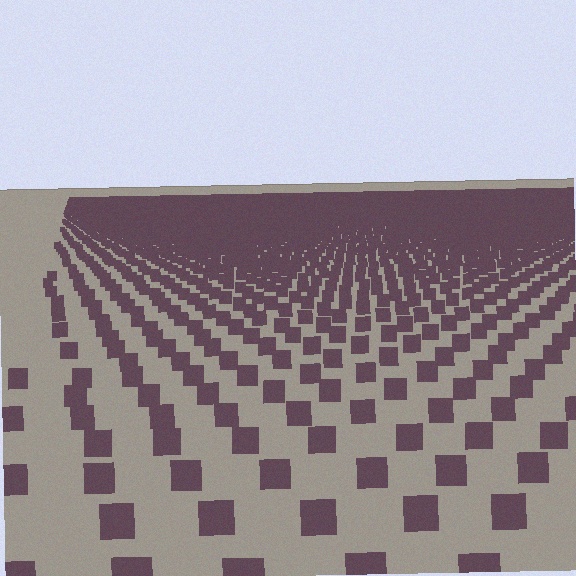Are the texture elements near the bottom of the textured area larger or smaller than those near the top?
Larger. Near the bottom, elements are closer to the viewer and appear at a bigger on-screen size.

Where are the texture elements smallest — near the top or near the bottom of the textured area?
Near the top.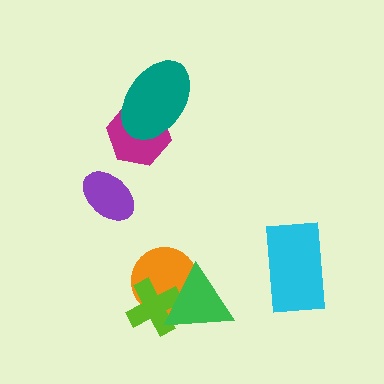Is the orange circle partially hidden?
Yes, it is partially covered by another shape.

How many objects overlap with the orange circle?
2 objects overlap with the orange circle.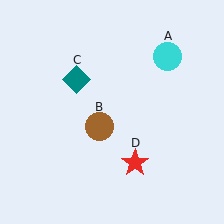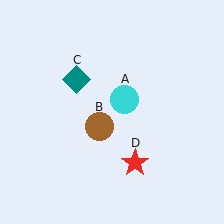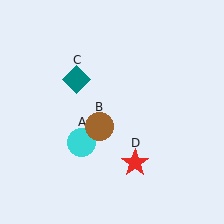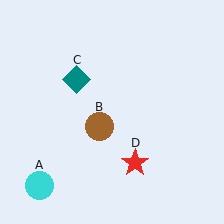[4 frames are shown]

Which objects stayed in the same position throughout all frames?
Brown circle (object B) and teal diamond (object C) and red star (object D) remained stationary.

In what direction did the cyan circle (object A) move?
The cyan circle (object A) moved down and to the left.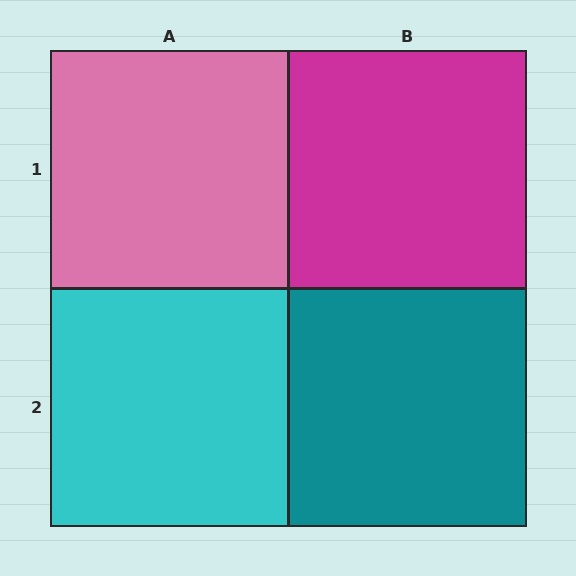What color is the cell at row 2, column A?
Cyan.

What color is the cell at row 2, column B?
Teal.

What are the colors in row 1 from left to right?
Pink, magenta.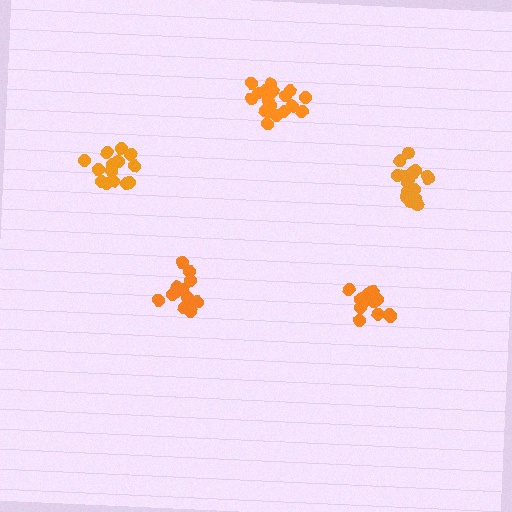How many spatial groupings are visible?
There are 5 spatial groupings.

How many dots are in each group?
Group 1: 15 dots, Group 2: 14 dots, Group 3: 14 dots, Group 4: 19 dots, Group 5: 18 dots (80 total).